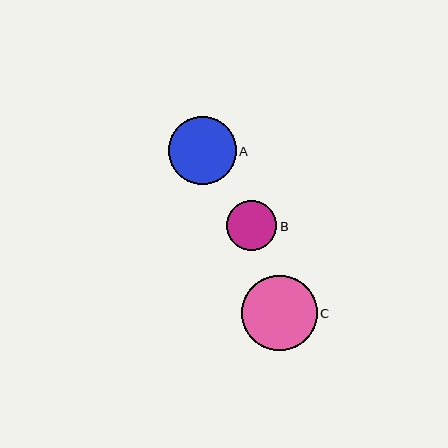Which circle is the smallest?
Circle B is the smallest with a size of approximately 50 pixels.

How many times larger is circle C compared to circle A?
Circle C is approximately 1.1 times the size of circle A.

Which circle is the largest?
Circle C is the largest with a size of approximately 75 pixels.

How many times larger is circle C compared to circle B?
Circle C is approximately 1.5 times the size of circle B.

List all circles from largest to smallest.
From largest to smallest: C, A, B.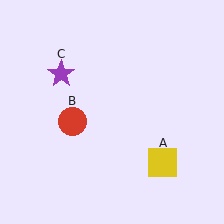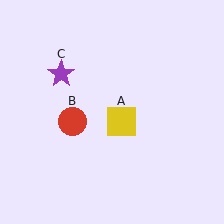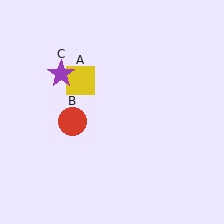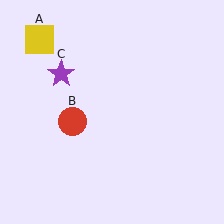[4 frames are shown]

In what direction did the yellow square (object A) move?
The yellow square (object A) moved up and to the left.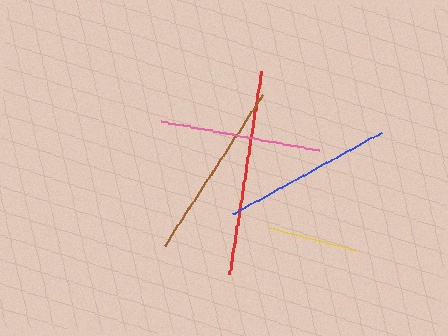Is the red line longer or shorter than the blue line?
The red line is longer than the blue line.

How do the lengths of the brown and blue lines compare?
The brown and blue lines are approximately the same length.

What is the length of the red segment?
The red segment is approximately 207 pixels long.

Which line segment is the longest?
The red line is the longest at approximately 207 pixels.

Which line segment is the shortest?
The yellow line is the shortest at approximately 89 pixels.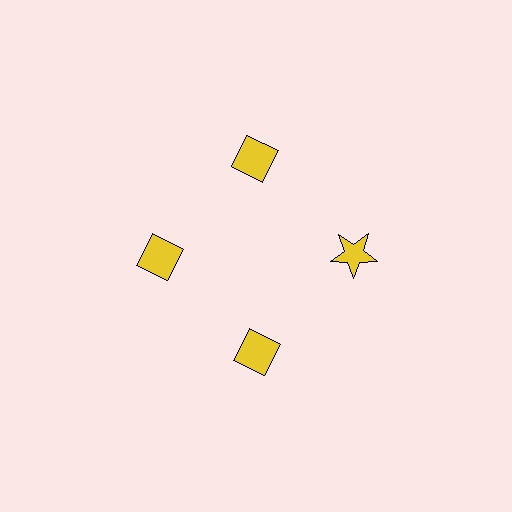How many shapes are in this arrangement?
There are 4 shapes arranged in a ring pattern.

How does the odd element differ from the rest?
It has a different shape: star instead of diamond.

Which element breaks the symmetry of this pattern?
The yellow star at roughly the 3 o'clock position breaks the symmetry. All other shapes are yellow diamonds.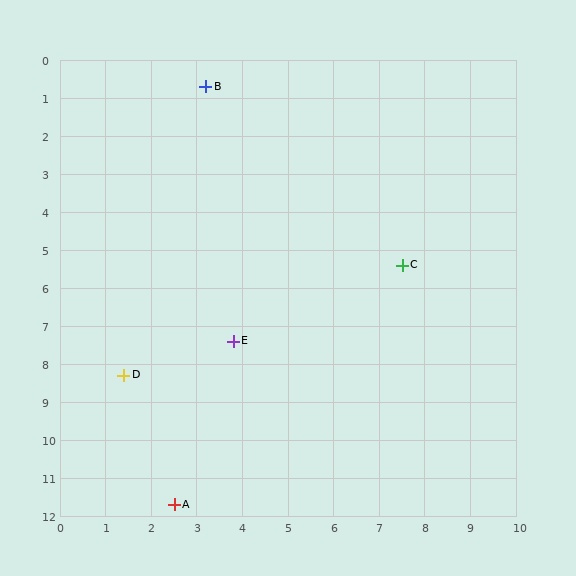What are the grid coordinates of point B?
Point B is at approximately (3.2, 0.7).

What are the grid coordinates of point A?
Point A is at approximately (2.5, 11.7).